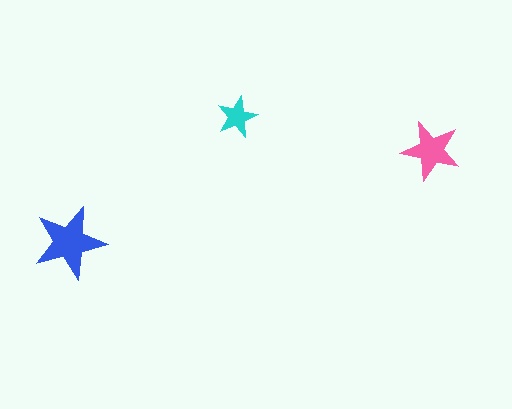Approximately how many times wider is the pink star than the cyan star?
About 1.5 times wider.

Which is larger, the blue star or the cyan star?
The blue one.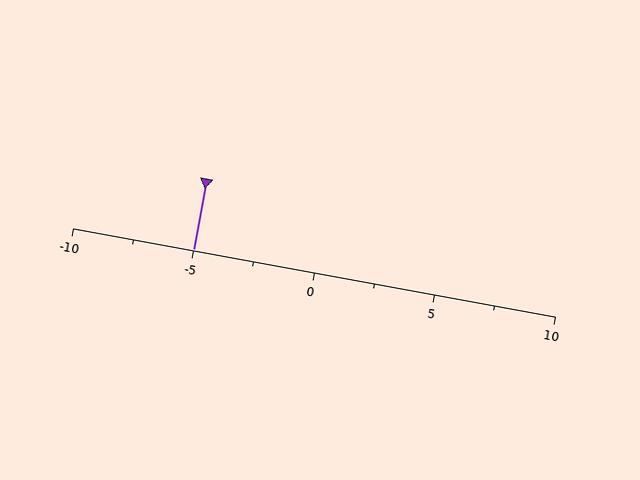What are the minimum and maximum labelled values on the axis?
The axis runs from -10 to 10.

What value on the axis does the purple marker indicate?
The marker indicates approximately -5.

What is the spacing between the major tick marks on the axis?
The major ticks are spaced 5 apart.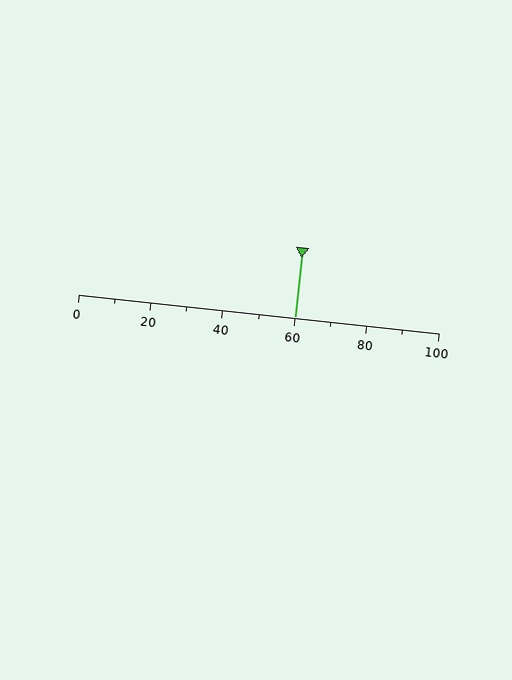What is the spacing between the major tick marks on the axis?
The major ticks are spaced 20 apart.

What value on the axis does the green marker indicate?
The marker indicates approximately 60.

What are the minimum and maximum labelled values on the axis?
The axis runs from 0 to 100.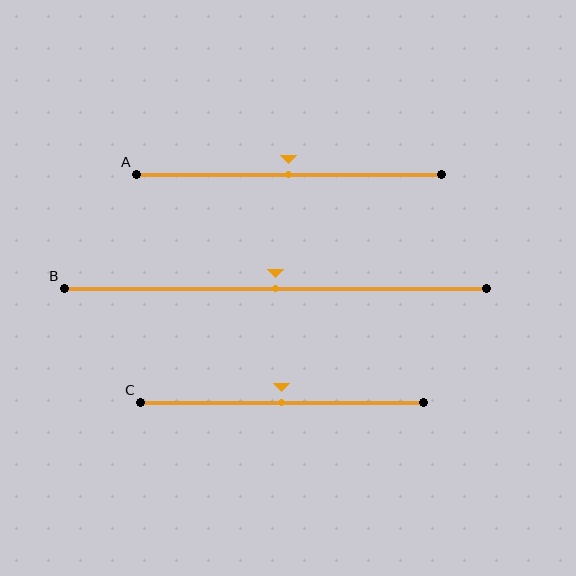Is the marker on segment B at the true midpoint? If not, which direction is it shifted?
Yes, the marker on segment B is at the true midpoint.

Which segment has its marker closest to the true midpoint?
Segment A has its marker closest to the true midpoint.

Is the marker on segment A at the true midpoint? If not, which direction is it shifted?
Yes, the marker on segment A is at the true midpoint.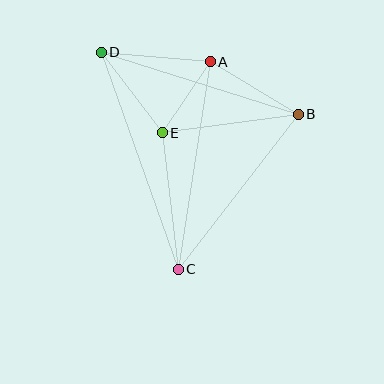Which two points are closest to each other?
Points A and E are closest to each other.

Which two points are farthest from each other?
Points C and D are farthest from each other.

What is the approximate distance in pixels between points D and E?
The distance between D and E is approximately 101 pixels.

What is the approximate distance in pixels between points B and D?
The distance between B and D is approximately 206 pixels.